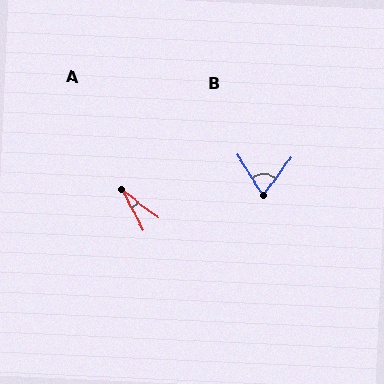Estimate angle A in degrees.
Approximately 24 degrees.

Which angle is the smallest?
A, at approximately 24 degrees.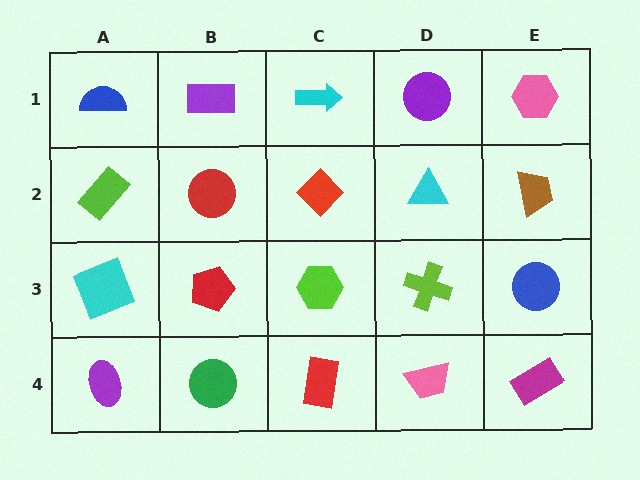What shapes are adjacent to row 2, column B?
A purple rectangle (row 1, column B), a red pentagon (row 3, column B), a lime rectangle (row 2, column A), a red diamond (row 2, column C).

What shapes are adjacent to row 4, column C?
A lime hexagon (row 3, column C), a green circle (row 4, column B), a pink trapezoid (row 4, column D).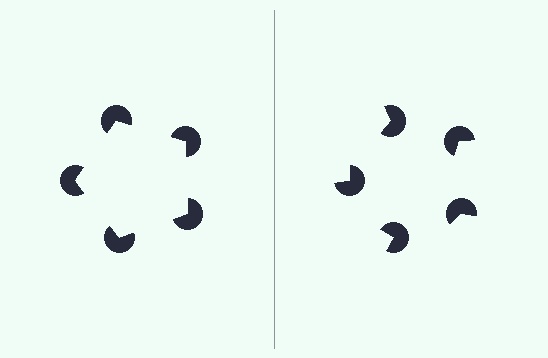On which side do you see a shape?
An illusory pentagon appears on the left side. On the right side the wedge cuts are rotated, so no coherent shape forms.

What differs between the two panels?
The pac-man discs are positioned identically on both sides; only the wedge orientations differ. On the left they align to a pentagon; on the right they are misaligned.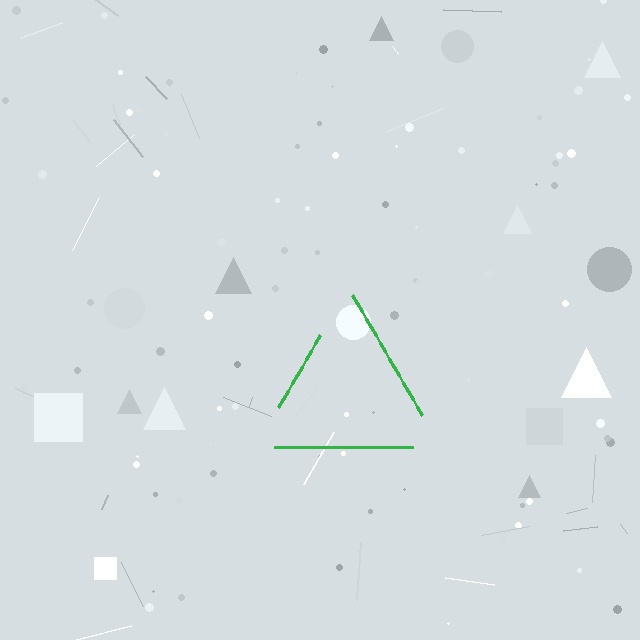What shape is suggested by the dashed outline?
The dashed outline suggests a triangle.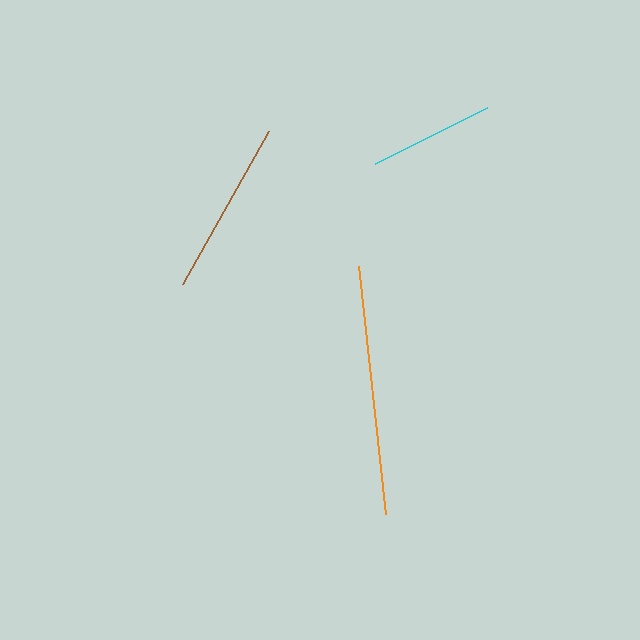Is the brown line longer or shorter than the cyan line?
The brown line is longer than the cyan line.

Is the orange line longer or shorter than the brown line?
The orange line is longer than the brown line.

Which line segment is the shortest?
The cyan line is the shortest at approximately 126 pixels.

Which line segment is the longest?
The orange line is the longest at approximately 249 pixels.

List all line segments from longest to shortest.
From longest to shortest: orange, brown, cyan.